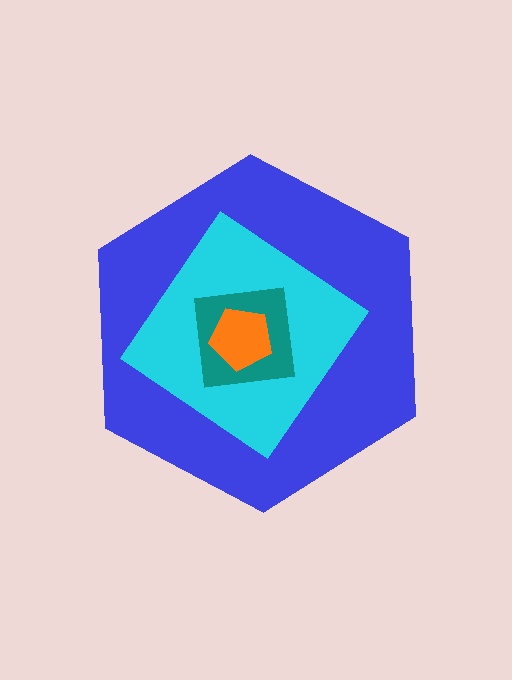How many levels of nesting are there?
4.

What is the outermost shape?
The blue hexagon.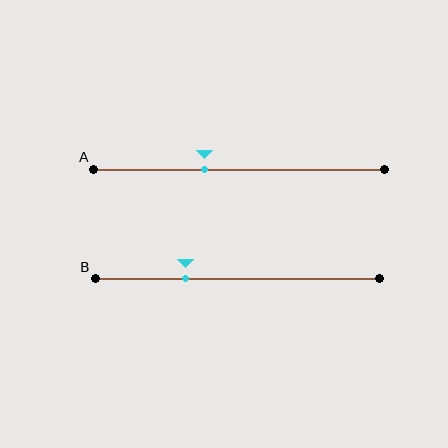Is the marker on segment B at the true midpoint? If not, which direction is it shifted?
No, the marker on segment B is shifted to the left by about 18% of the segment length.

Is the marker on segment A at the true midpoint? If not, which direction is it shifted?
No, the marker on segment A is shifted to the left by about 12% of the segment length.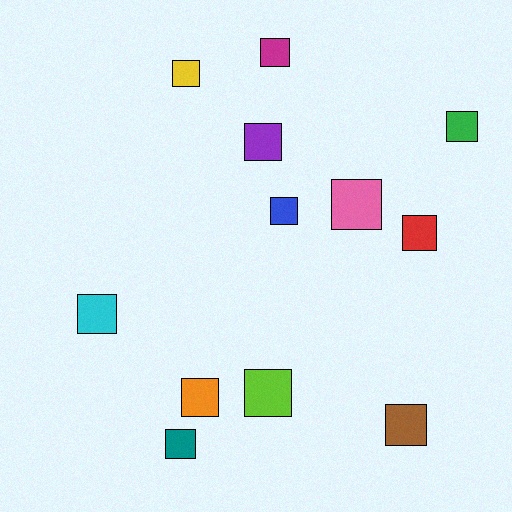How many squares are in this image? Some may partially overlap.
There are 12 squares.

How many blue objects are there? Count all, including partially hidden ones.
There is 1 blue object.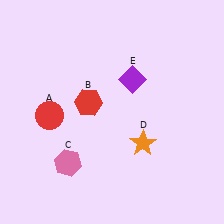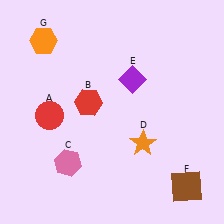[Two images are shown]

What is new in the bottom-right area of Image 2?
A brown square (F) was added in the bottom-right area of Image 2.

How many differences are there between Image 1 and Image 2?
There are 2 differences between the two images.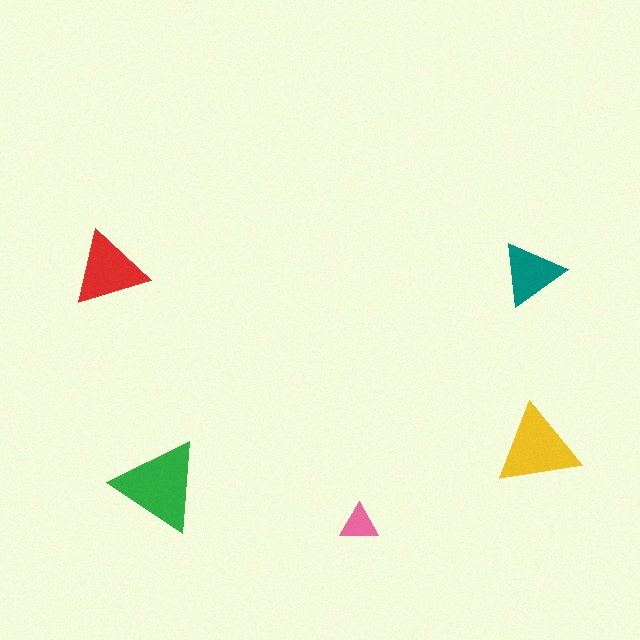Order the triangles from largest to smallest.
the green one, the yellow one, the red one, the teal one, the pink one.